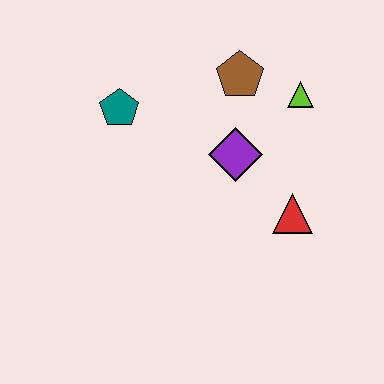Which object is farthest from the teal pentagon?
The red triangle is farthest from the teal pentagon.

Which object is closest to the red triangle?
The purple diamond is closest to the red triangle.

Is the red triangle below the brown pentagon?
Yes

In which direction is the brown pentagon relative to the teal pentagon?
The brown pentagon is to the right of the teal pentagon.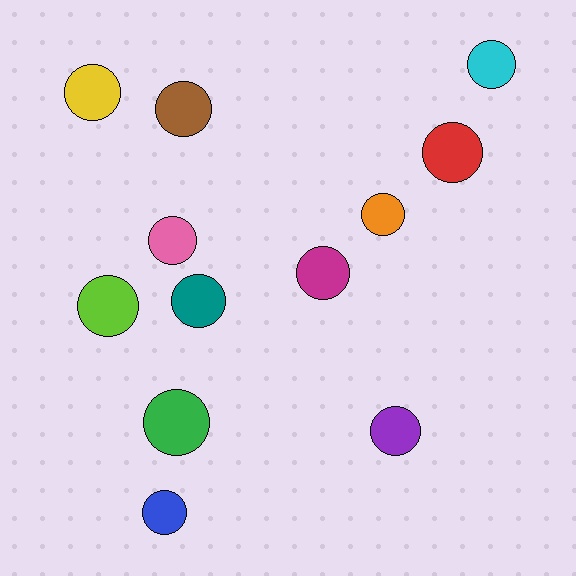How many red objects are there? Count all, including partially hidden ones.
There is 1 red object.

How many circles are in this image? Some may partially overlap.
There are 12 circles.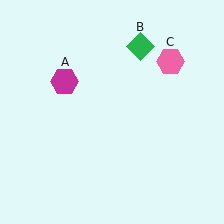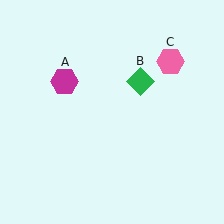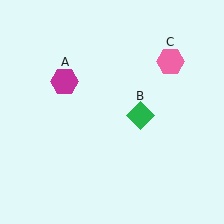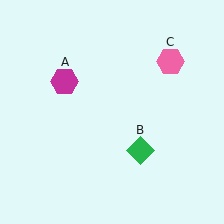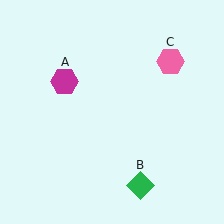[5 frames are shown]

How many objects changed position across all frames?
1 object changed position: green diamond (object B).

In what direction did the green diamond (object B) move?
The green diamond (object B) moved down.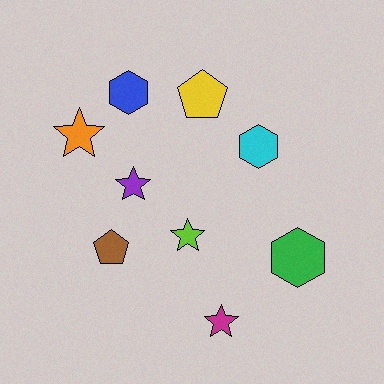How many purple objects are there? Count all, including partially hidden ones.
There is 1 purple object.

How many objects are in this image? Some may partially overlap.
There are 9 objects.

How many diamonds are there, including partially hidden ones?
There are no diamonds.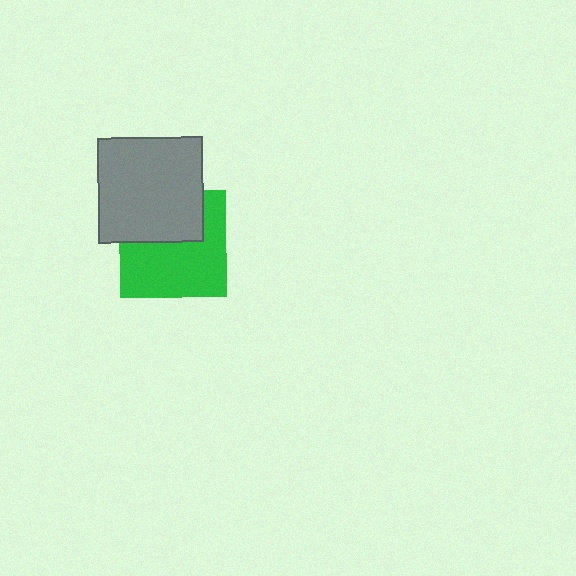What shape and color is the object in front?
The object in front is a gray square.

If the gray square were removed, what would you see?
You would see the complete green square.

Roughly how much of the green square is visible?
About half of it is visible (roughly 61%).